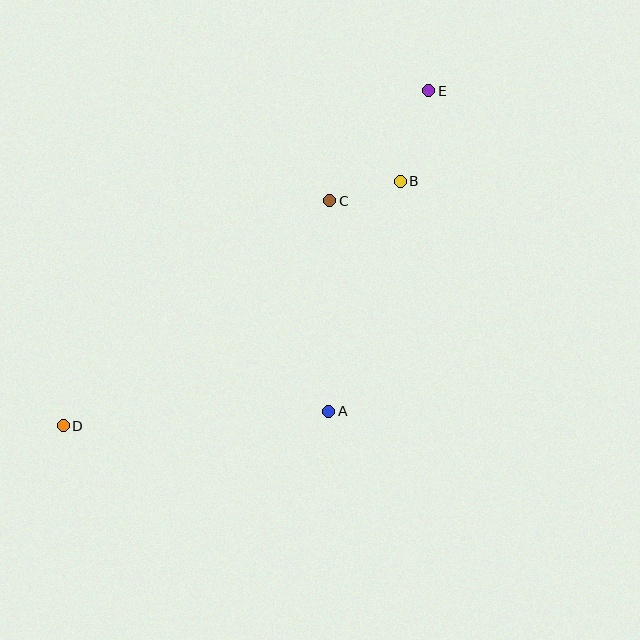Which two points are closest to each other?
Points B and C are closest to each other.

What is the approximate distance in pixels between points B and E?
The distance between B and E is approximately 95 pixels.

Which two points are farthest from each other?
Points D and E are farthest from each other.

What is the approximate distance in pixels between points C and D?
The distance between C and D is approximately 349 pixels.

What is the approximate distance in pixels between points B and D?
The distance between B and D is approximately 416 pixels.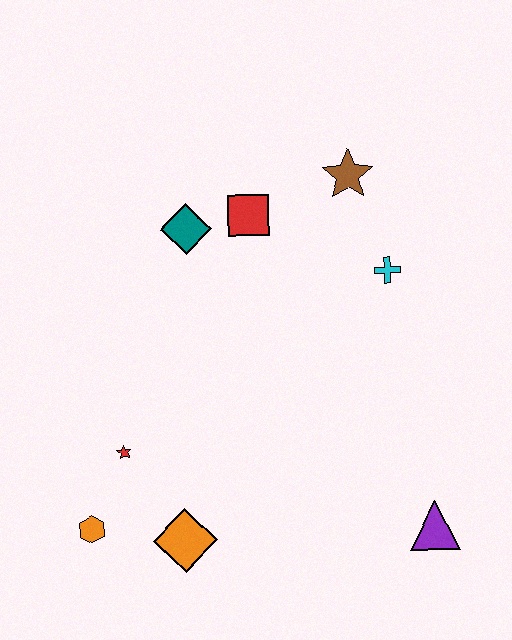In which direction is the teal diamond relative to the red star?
The teal diamond is above the red star.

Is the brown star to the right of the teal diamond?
Yes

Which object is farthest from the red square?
The purple triangle is farthest from the red square.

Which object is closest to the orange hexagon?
The red star is closest to the orange hexagon.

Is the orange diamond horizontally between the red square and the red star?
Yes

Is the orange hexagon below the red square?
Yes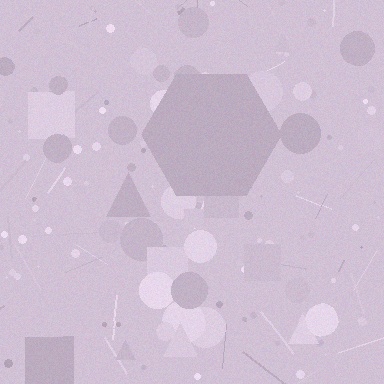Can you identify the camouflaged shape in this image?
The camouflaged shape is a hexagon.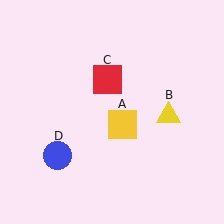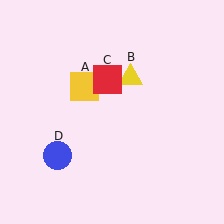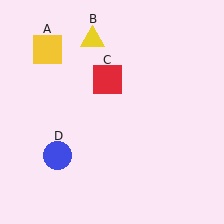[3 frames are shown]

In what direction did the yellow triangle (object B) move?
The yellow triangle (object B) moved up and to the left.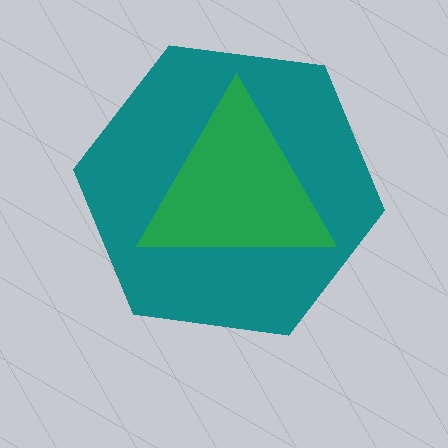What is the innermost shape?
The green triangle.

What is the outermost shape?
The teal hexagon.